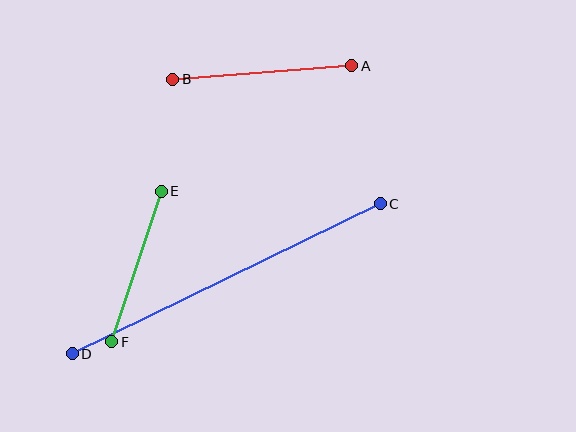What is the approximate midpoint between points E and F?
The midpoint is at approximately (137, 266) pixels.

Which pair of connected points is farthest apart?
Points C and D are farthest apart.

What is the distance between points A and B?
The distance is approximately 179 pixels.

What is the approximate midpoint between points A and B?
The midpoint is at approximately (262, 72) pixels.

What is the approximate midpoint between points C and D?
The midpoint is at approximately (226, 279) pixels.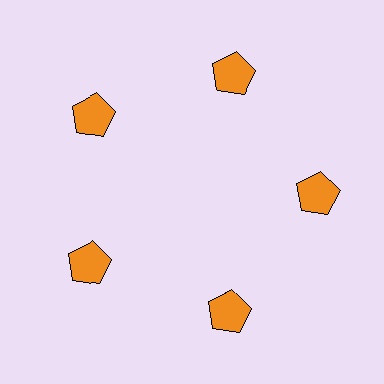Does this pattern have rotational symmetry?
Yes, this pattern has 5-fold rotational symmetry. It looks the same after rotating 72 degrees around the center.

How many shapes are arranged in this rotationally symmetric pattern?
There are 5 shapes, arranged in 5 groups of 1.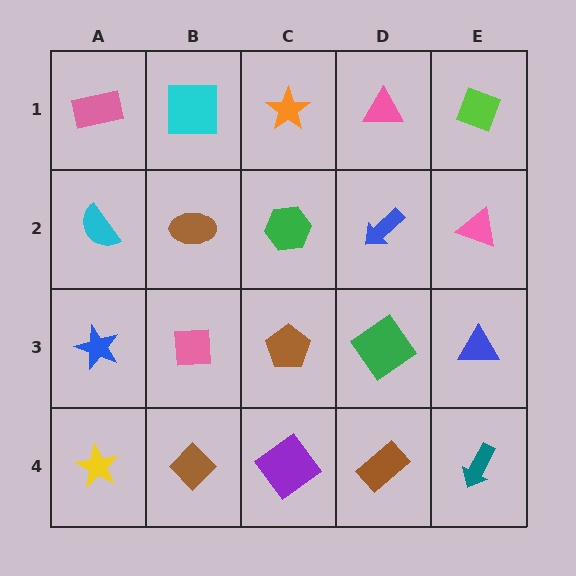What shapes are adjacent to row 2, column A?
A pink rectangle (row 1, column A), a blue star (row 3, column A), a brown ellipse (row 2, column B).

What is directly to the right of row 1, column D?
A lime diamond.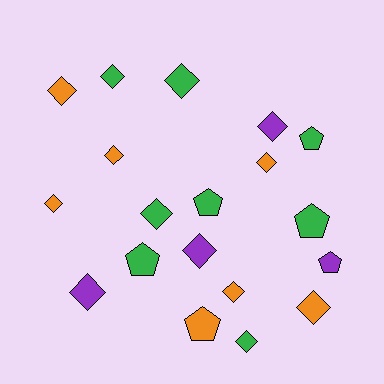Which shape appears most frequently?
Diamond, with 13 objects.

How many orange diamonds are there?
There are 6 orange diamonds.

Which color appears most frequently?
Green, with 8 objects.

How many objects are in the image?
There are 19 objects.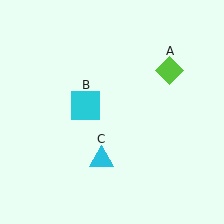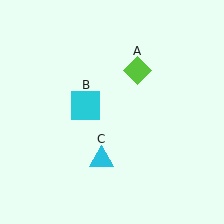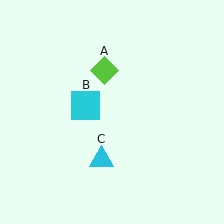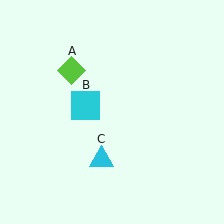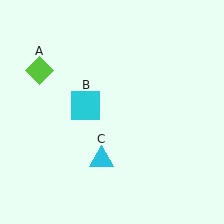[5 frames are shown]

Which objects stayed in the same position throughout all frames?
Cyan square (object B) and cyan triangle (object C) remained stationary.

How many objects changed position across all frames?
1 object changed position: lime diamond (object A).